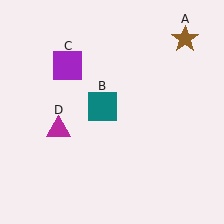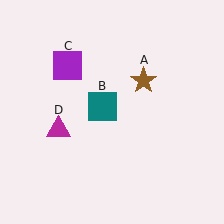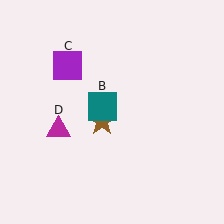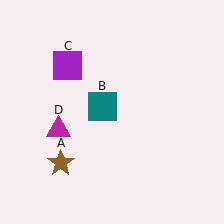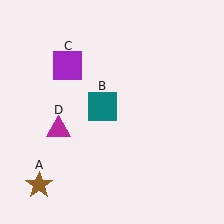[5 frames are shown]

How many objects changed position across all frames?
1 object changed position: brown star (object A).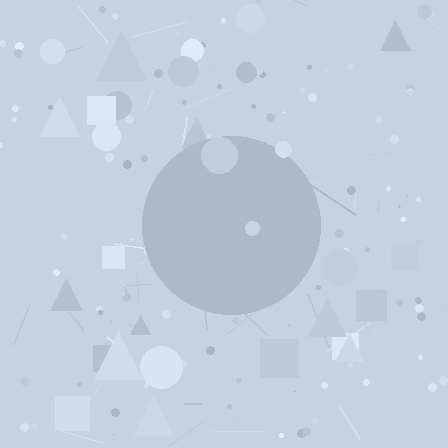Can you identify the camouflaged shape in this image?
The camouflaged shape is a circle.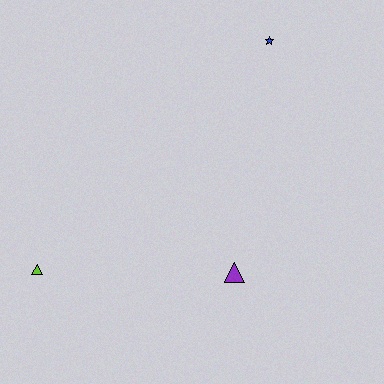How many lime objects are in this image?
There is 1 lime object.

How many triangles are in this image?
There are 2 triangles.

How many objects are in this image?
There are 3 objects.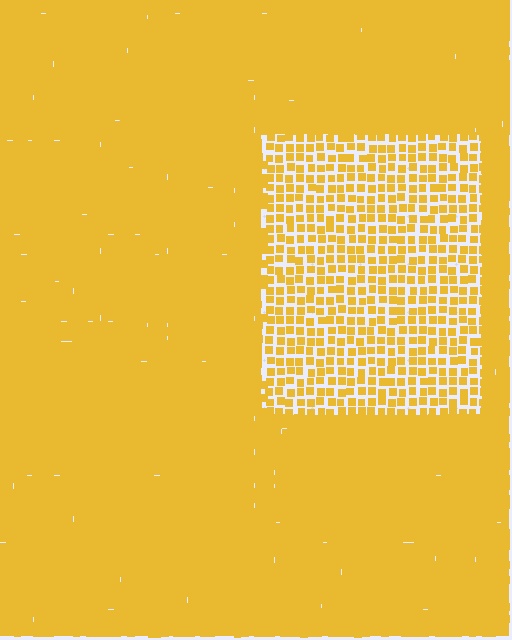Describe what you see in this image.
The image contains small yellow elements arranged at two different densities. A rectangle-shaped region is visible where the elements are less densely packed than the surrounding area.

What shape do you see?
I see a rectangle.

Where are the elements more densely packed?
The elements are more densely packed outside the rectangle boundary.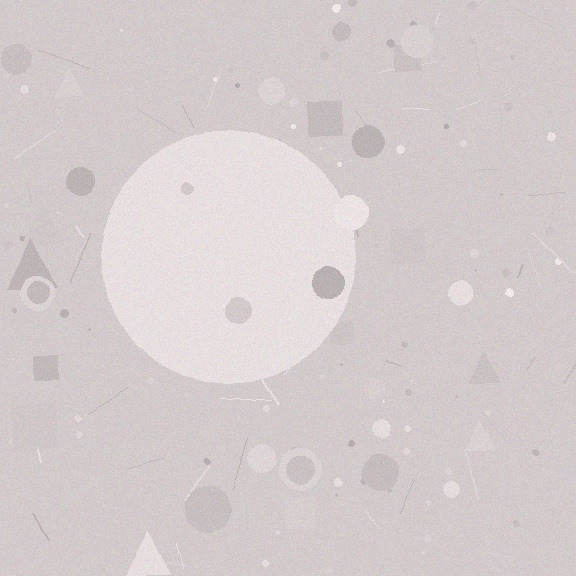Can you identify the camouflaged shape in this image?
The camouflaged shape is a circle.